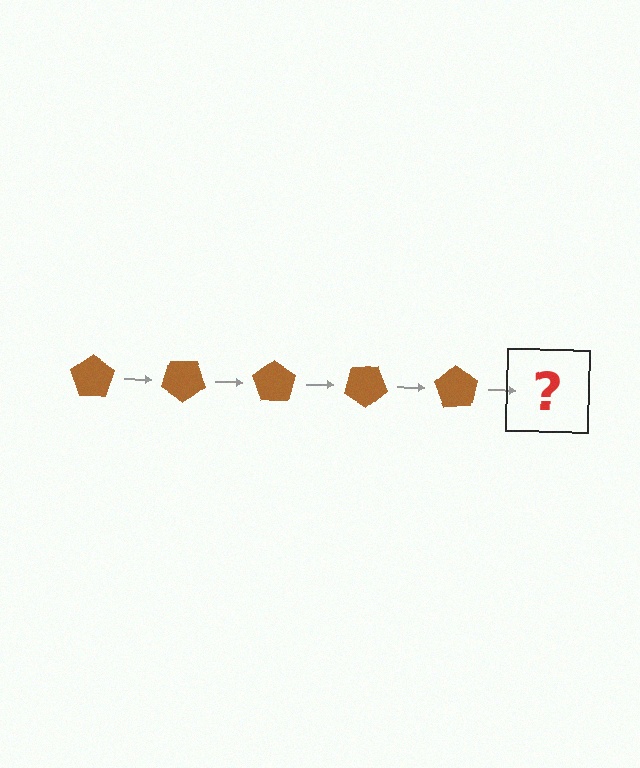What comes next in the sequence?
The next element should be a brown pentagon rotated 175 degrees.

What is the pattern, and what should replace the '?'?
The pattern is that the pentagon rotates 35 degrees each step. The '?' should be a brown pentagon rotated 175 degrees.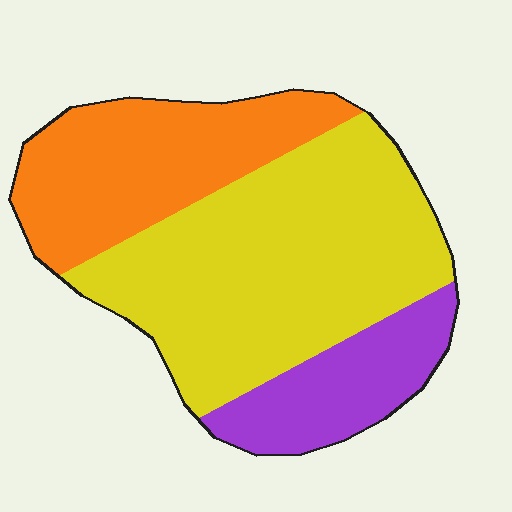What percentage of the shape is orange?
Orange takes up about one third (1/3) of the shape.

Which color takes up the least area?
Purple, at roughly 15%.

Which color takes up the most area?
Yellow, at roughly 55%.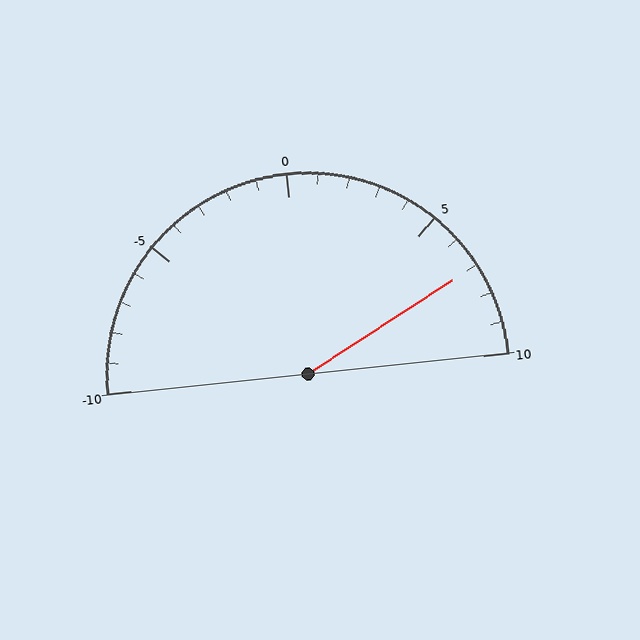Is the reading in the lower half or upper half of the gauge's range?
The reading is in the upper half of the range (-10 to 10).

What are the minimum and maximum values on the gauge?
The gauge ranges from -10 to 10.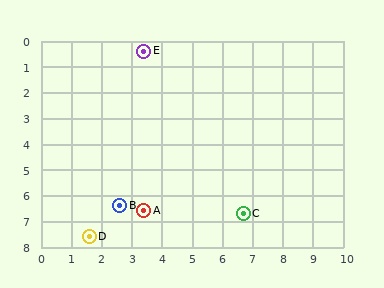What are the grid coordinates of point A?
Point A is at approximately (3.4, 6.6).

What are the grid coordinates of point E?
Point E is at approximately (3.4, 0.4).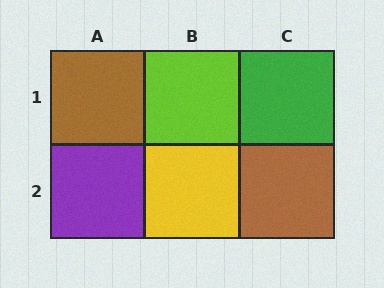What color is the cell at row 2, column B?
Yellow.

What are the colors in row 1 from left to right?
Brown, lime, green.